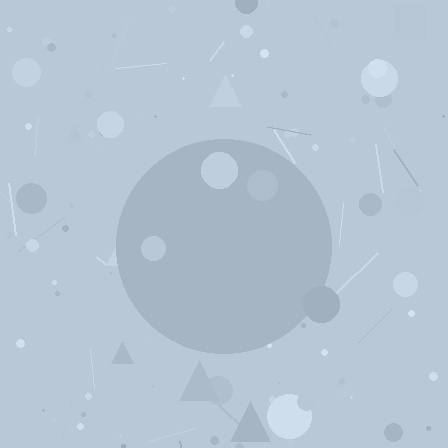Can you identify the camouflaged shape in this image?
The camouflaged shape is a circle.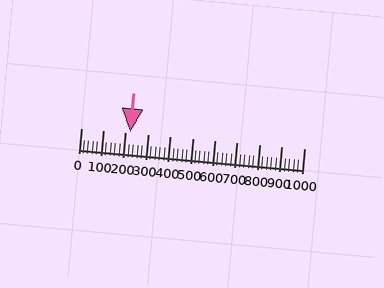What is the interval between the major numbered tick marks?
The major tick marks are spaced 100 units apart.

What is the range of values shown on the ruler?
The ruler shows values from 0 to 1000.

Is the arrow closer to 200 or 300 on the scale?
The arrow is closer to 200.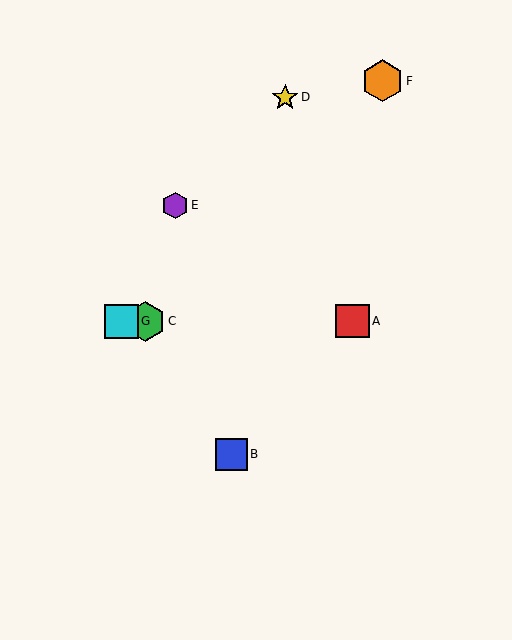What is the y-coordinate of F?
Object F is at y≈81.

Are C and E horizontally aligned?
No, C is at y≈321 and E is at y≈205.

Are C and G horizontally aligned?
Yes, both are at y≈321.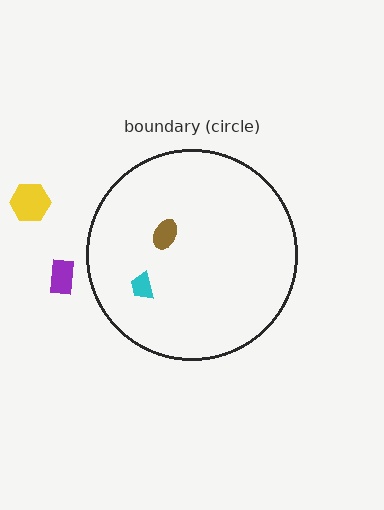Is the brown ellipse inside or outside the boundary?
Inside.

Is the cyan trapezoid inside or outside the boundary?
Inside.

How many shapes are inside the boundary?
2 inside, 2 outside.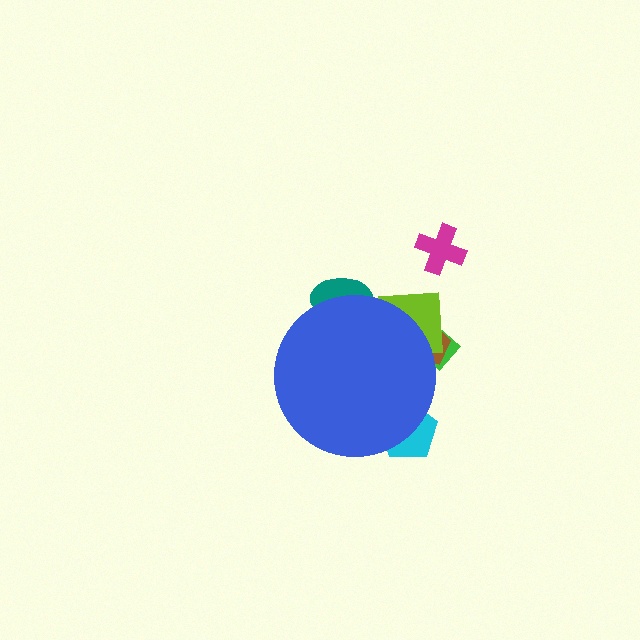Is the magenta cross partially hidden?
No, the magenta cross is fully visible.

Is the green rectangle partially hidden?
Yes, the green rectangle is partially hidden behind the blue circle.